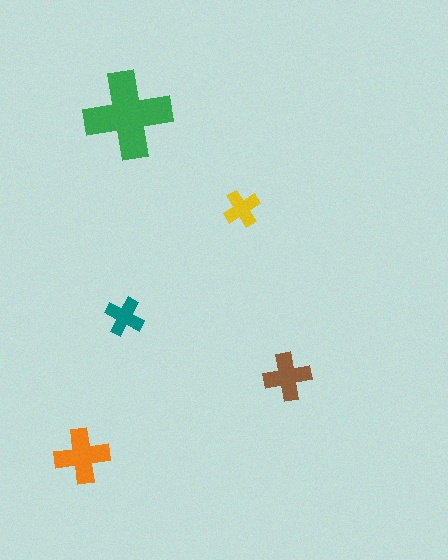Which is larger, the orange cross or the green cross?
The green one.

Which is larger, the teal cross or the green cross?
The green one.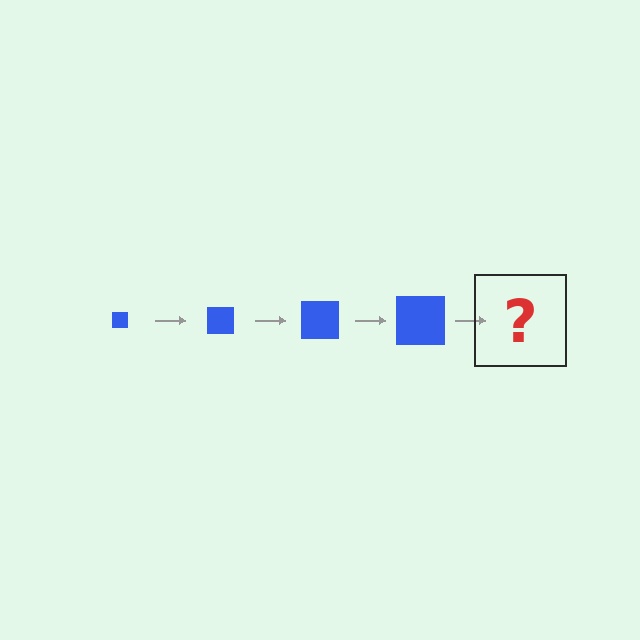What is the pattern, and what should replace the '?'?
The pattern is that the square gets progressively larger each step. The '?' should be a blue square, larger than the previous one.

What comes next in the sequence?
The next element should be a blue square, larger than the previous one.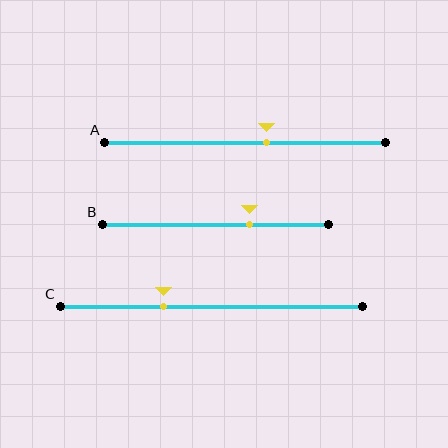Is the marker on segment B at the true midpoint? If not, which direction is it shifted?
No, the marker on segment B is shifted to the right by about 15% of the segment length.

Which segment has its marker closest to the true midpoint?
Segment A has its marker closest to the true midpoint.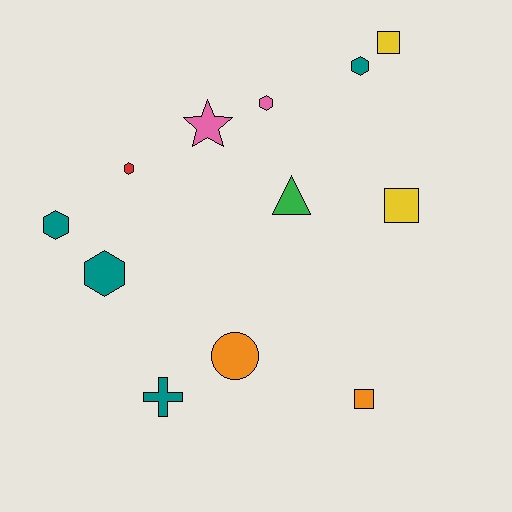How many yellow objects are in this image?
There are 2 yellow objects.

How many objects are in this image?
There are 12 objects.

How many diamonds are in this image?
There are no diamonds.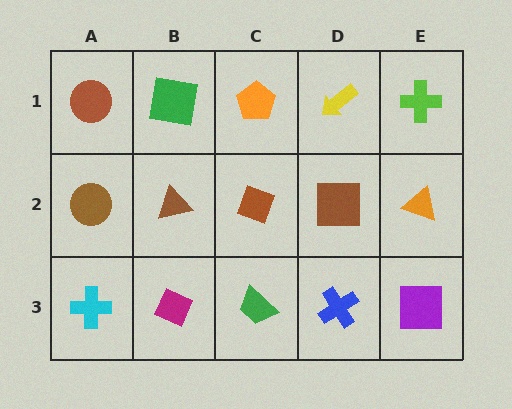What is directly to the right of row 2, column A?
A brown triangle.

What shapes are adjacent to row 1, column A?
A brown circle (row 2, column A), a green square (row 1, column B).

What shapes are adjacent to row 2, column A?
A brown circle (row 1, column A), a cyan cross (row 3, column A), a brown triangle (row 2, column B).